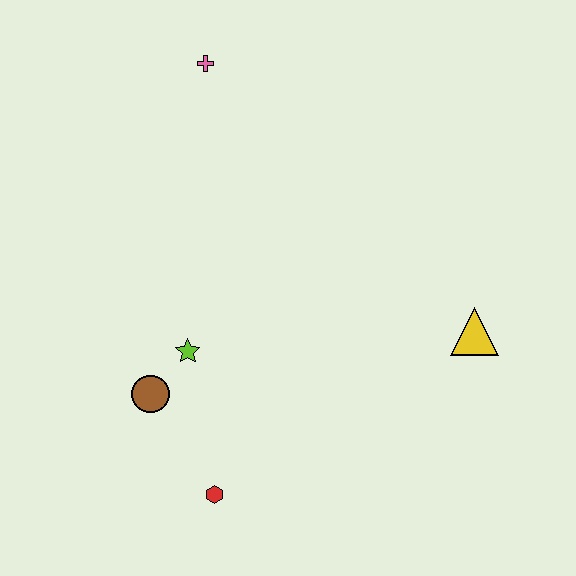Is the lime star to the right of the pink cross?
No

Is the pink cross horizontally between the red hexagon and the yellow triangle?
No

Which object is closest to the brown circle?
The lime star is closest to the brown circle.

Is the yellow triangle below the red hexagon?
No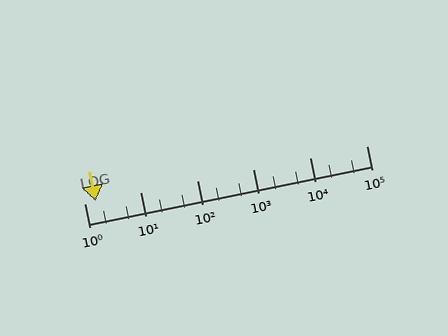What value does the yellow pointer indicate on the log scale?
The pointer indicates approximately 1.6.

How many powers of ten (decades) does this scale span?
The scale spans 5 decades, from 1 to 100000.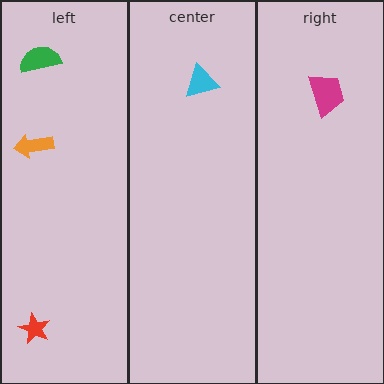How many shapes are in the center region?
1.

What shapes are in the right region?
The magenta trapezoid.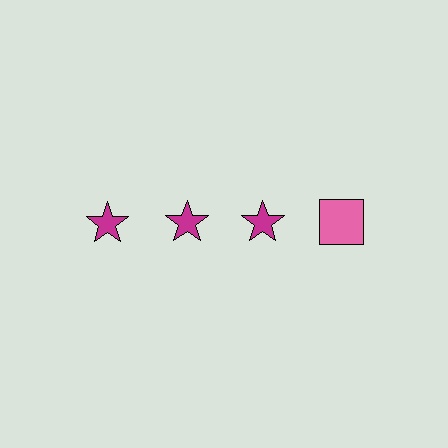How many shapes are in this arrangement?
There are 4 shapes arranged in a grid pattern.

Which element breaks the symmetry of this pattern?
The pink square in the top row, second from right column breaks the symmetry. All other shapes are magenta stars.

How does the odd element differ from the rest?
It differs in both color (pink instead of magenta) and shape (square instead of star).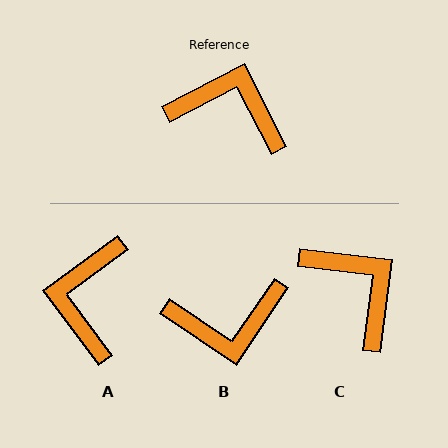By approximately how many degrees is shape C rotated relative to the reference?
Approximately 34 degrees clockwise.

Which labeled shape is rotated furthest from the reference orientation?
B, about 151 degrees away.